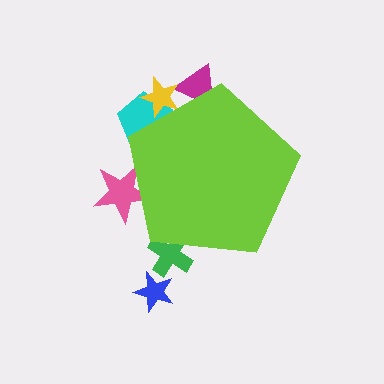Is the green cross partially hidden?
Yes, the green cross is partially hidden behind the lime pentagon.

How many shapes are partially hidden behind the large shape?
5 shapes are partially hidden.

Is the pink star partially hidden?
Yes, the pink star is partially hidden behind the lime pentagon.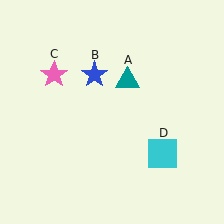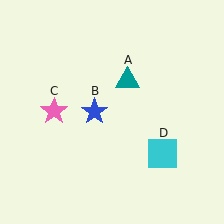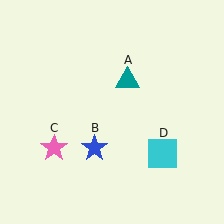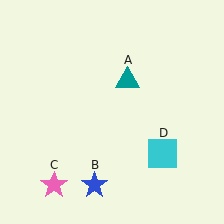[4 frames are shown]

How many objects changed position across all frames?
2 objects changed position: blue star (object B), pink star (object C).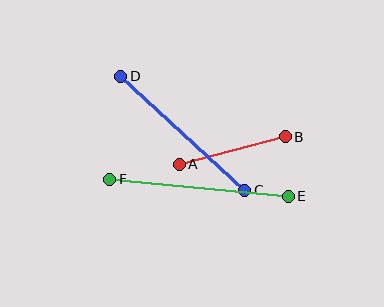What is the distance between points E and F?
The distance is approximately 179 pixels.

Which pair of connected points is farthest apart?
Points E and F are farthest apart.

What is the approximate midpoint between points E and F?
The midpoint is at approximately (199, 188) pixels.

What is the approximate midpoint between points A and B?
The midpoint is at approximately (232, 150) pixels.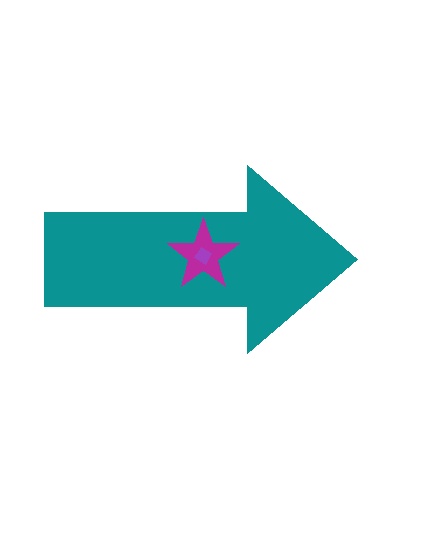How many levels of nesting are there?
3.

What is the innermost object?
The purple diamond.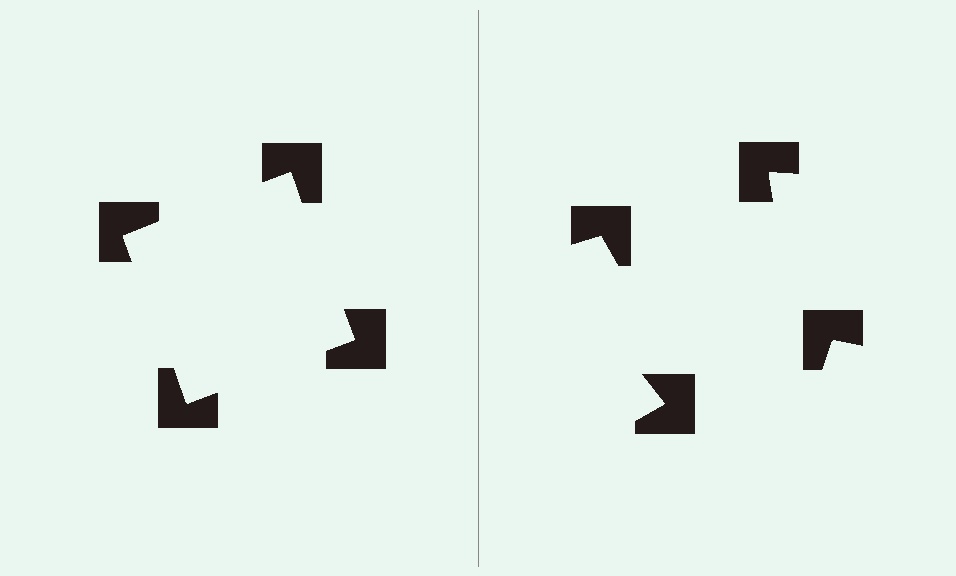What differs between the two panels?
The notched squares are positioned identically on both sides; only the wedge orientations differ. On the left they align to a square; on the right they are misaligned.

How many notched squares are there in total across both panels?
8 — 4 on each side.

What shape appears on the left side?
An illusory square.